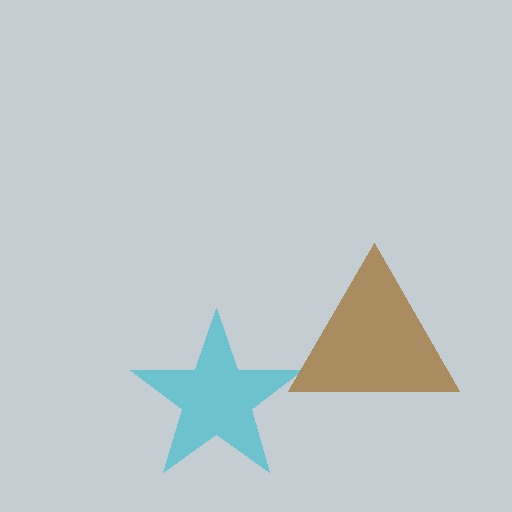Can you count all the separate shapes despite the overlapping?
Yes, there are 2 separate shapes.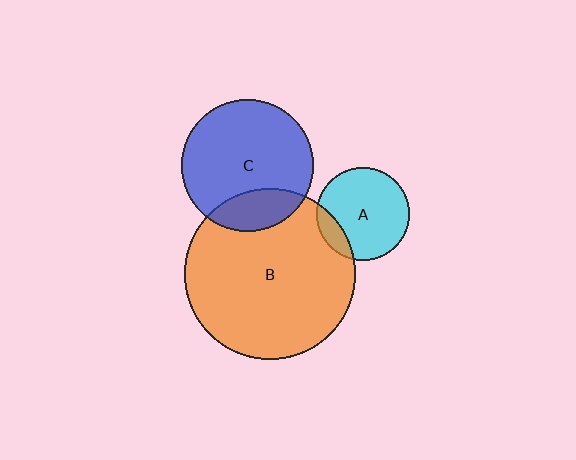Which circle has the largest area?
Circle B (orange).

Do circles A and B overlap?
Yes.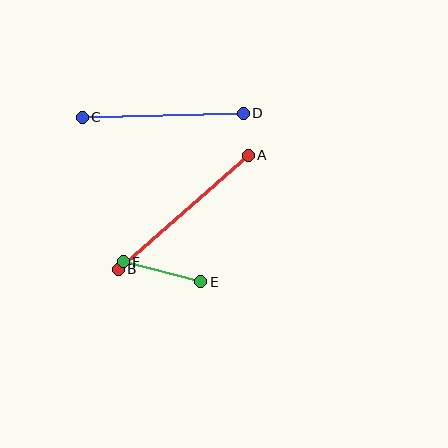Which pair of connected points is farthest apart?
Points A and B are farthest apart.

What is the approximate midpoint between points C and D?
The midpoint is at approximately (163, 115) pixels.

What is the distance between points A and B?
The distance is approximately 173 pixels.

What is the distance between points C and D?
The distance is approximately 161 pixels.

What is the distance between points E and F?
The distance is approximately 80 pixels.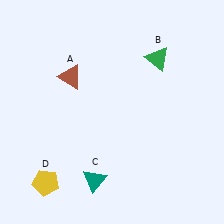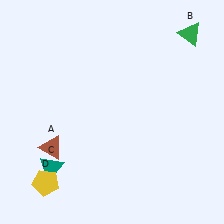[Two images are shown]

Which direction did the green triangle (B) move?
The green triangle (B) moved right.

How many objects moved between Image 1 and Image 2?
3 objects moved between the two images.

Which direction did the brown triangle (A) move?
The brown triangle (A) moved down.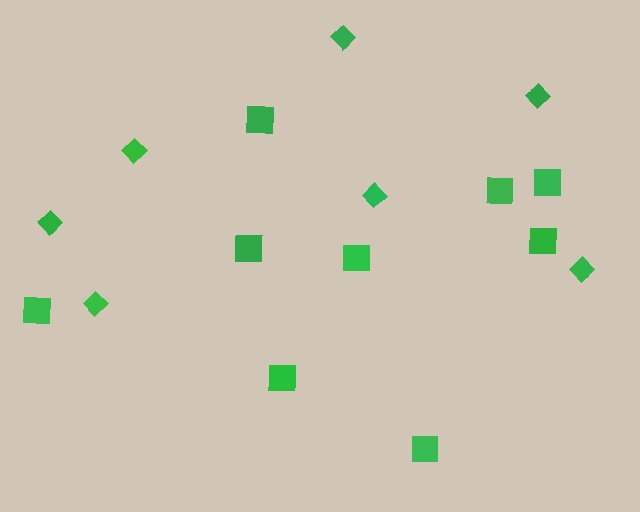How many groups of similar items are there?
There are 2 groups: one group of diamonds (7) and one group of squares (9).